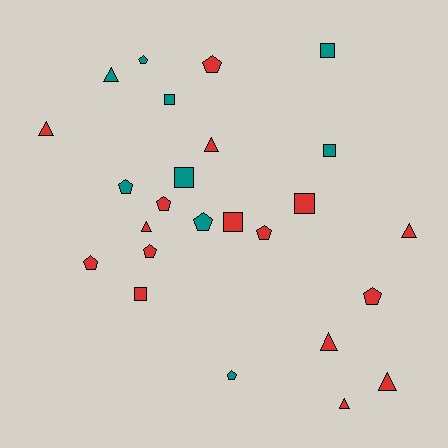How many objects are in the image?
There are 25 objects.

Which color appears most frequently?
Red, with 16 objects.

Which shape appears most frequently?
Pentagon, with 10 objects.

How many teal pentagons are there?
There are 4 teal pentagons.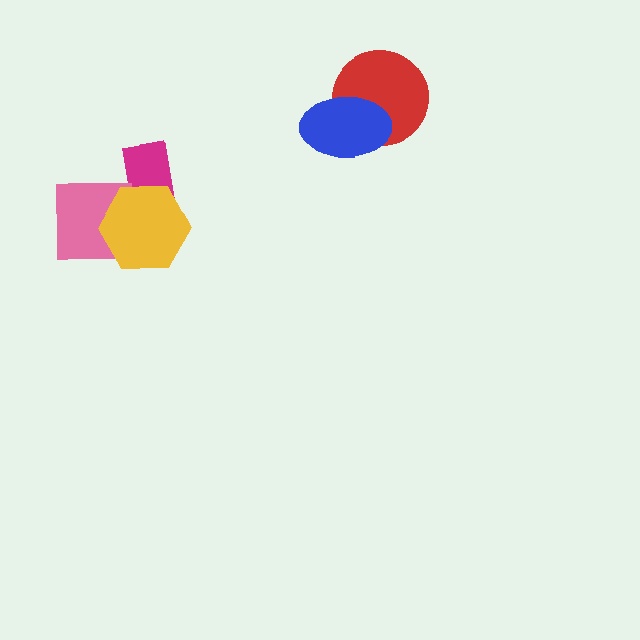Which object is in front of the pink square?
The yellow hexagon is in front of the pink square.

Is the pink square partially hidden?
Yes, it is partially covered by another shape.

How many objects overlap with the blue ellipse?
1 object overlaps with the blue ellipse.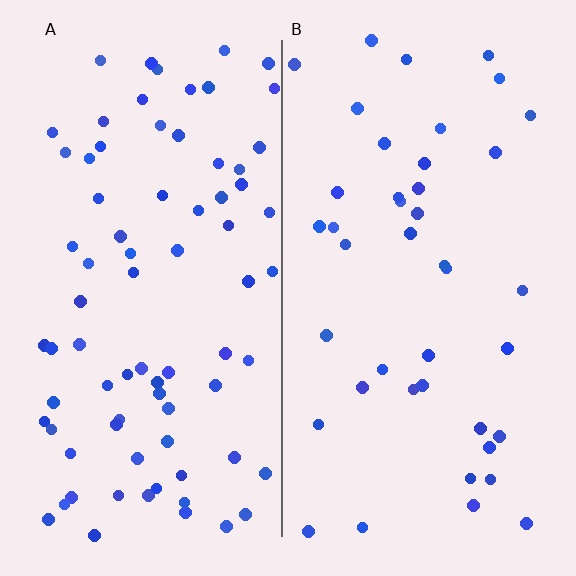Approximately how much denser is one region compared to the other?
Approximately 1.9× — region A over region B.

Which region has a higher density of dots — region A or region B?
A (the left).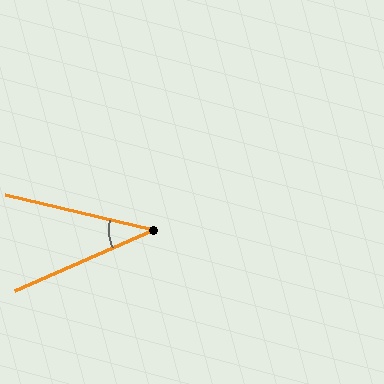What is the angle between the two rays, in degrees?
Approximately 37 degrees.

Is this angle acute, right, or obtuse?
It is acute.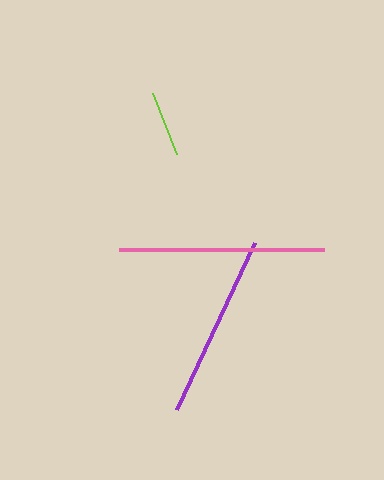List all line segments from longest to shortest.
From longest to shortest: pink, purple, lime.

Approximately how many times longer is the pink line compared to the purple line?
The pink line is approximately 1.1 times the length of the purple line.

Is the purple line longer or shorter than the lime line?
The purple line is longer than the lime line.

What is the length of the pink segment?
The pink segment is approximately 205 pixels long.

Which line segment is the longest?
The pink line is the longest at approximately 205 pixels.